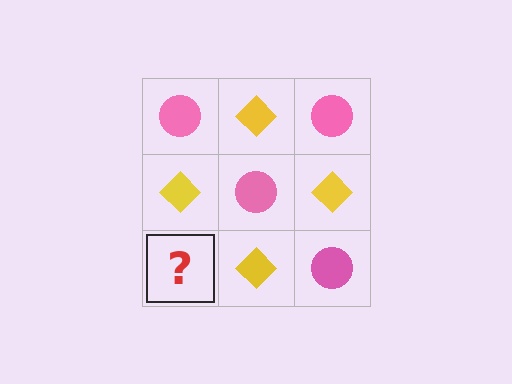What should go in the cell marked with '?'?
The missing cell should contain a pink circle.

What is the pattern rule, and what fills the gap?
The rule is that it alternates pink circle and yellow diamond in a checkerboard pattern. The gap should be filled with a pink circle.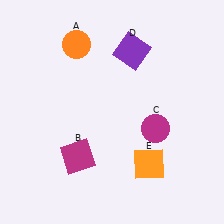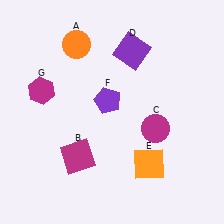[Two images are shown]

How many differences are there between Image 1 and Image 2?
There are 2 differences between the two images.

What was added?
A purple pentagon (F), a magenta hexagon (G) were added in Image 2.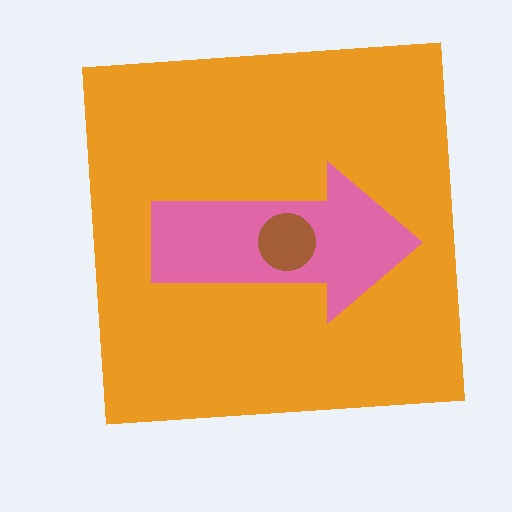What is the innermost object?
The brown circle.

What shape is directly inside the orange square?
The pink arrow.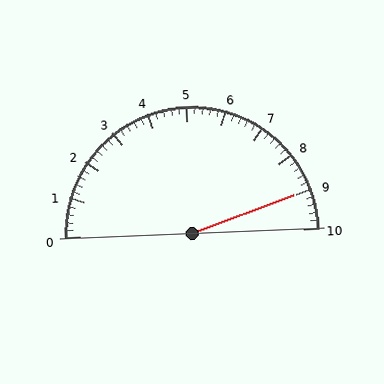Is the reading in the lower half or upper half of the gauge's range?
The reading is in the upper half of the range (0 to 10).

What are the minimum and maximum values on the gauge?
The gauge ranges from 0 to 10.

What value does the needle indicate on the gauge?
The needle indicates approximately 9.0.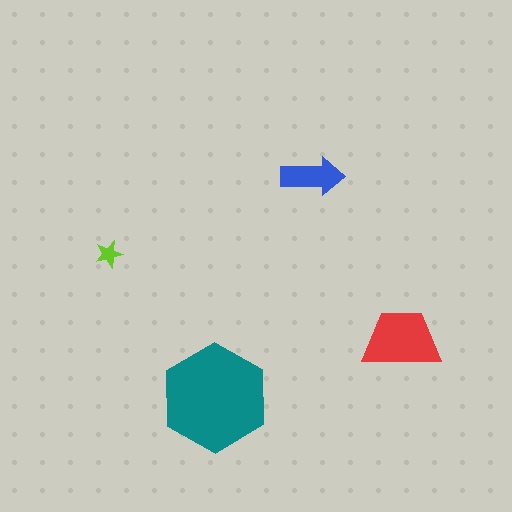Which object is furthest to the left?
The lime star is leftmost.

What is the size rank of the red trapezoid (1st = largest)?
2nd.